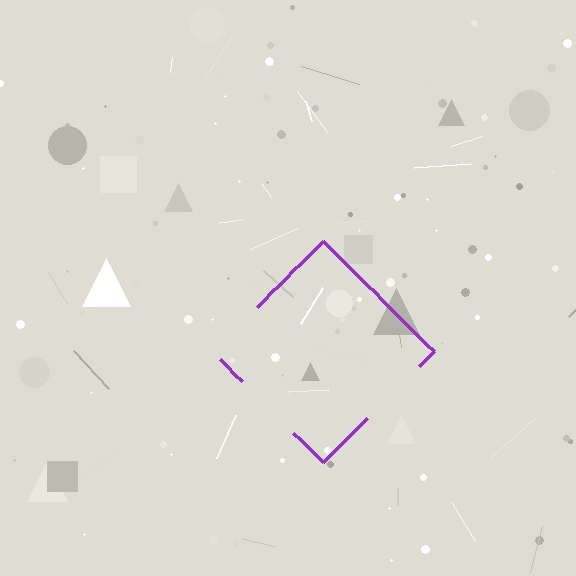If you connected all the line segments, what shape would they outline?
They would outline a diamond.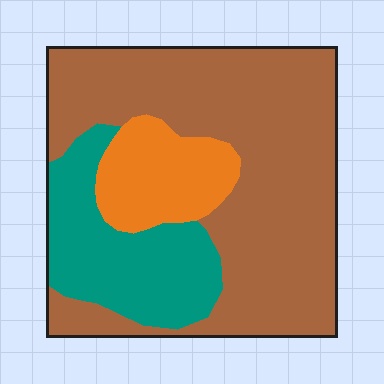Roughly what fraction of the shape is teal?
Teal covers roughly 25% of the shape.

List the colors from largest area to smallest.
From largest to smallest: brown, teal, orange.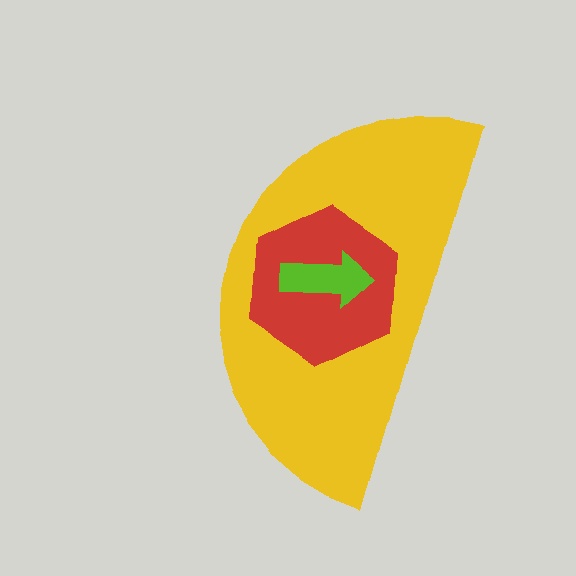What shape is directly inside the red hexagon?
The lime arrow.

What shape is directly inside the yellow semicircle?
The red hexagon.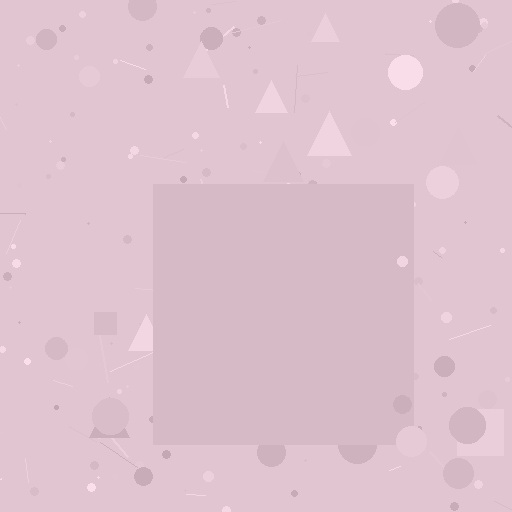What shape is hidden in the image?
A square is hidden in the image.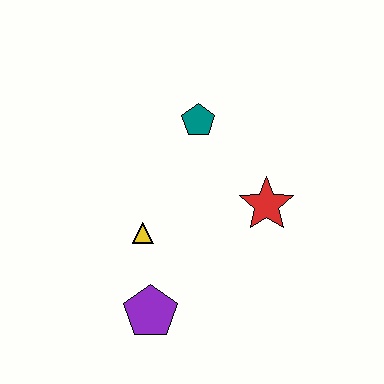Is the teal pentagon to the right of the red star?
No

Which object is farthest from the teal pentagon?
The purple pentagon is farthest from the teal pentagon.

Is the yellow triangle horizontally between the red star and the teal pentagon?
No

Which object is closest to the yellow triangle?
The purple pentagon is closest to the yellow triangle.